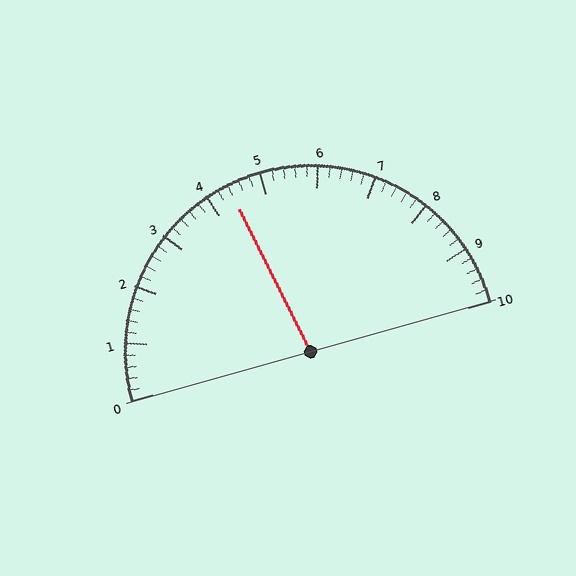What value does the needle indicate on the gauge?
The needle indicates approximately 4.4.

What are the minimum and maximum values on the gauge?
The gauge ranges from 0 to 10.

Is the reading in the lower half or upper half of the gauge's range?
The reading is in the lower half of the range (0 to 10).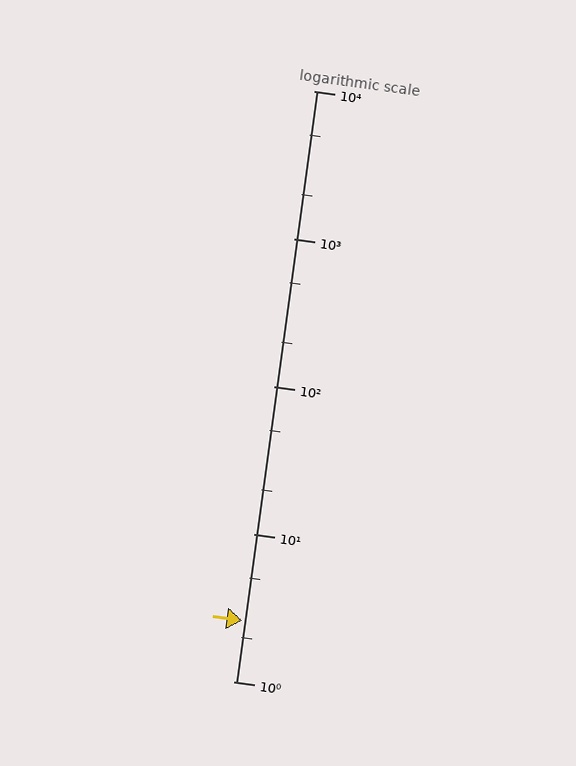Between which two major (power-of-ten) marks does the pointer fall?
The pointer is between 1 and 10.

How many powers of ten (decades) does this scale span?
The scale spans 4 decades, from 1 to 10000.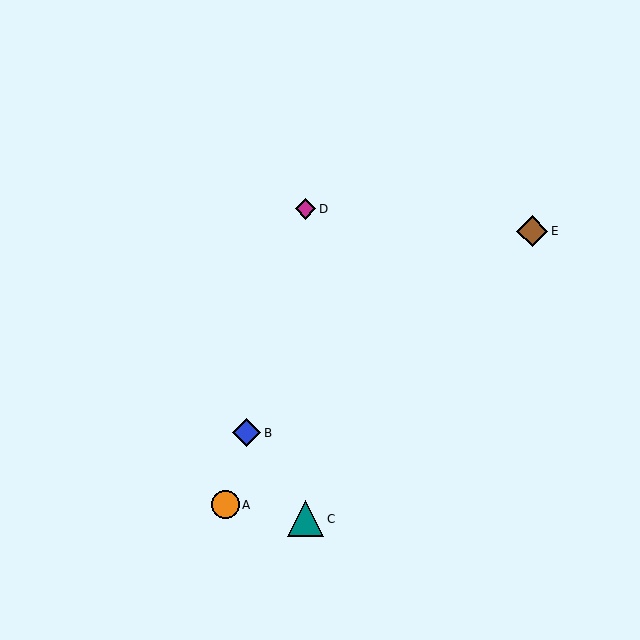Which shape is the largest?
The teal triangle (labeled C) is the largest.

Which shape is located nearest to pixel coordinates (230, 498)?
The orange circle (labeled A) at (225, 505) is nearest to that location.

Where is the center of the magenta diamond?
The center of the magenta diamond is at (306, 209).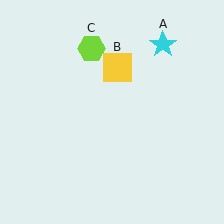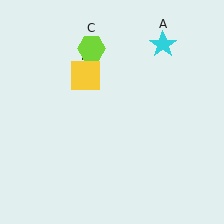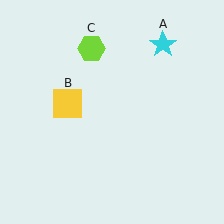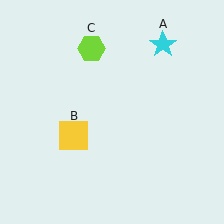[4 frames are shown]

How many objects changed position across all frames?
1 object changed position: yellow square (object B).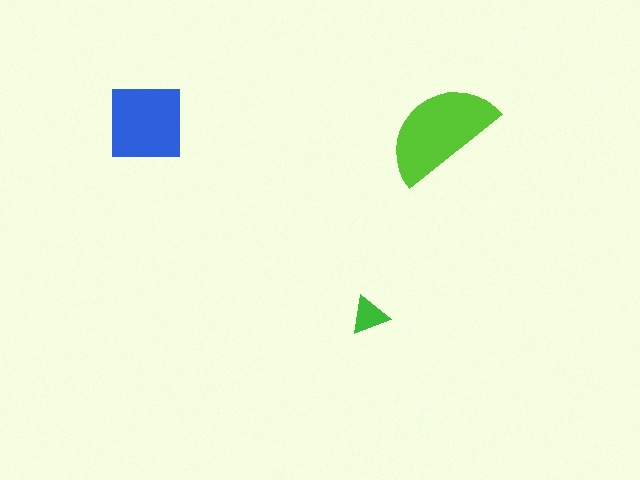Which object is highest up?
The blue square is topmost.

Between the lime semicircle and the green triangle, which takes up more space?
The lime semicircle.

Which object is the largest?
The lime semicircle.